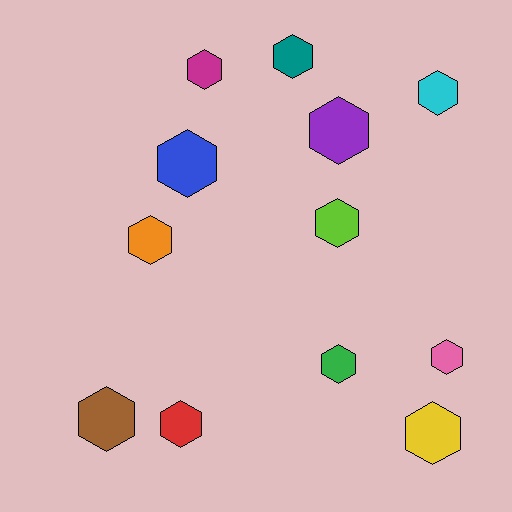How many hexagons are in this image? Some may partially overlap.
There are 12 hexagons.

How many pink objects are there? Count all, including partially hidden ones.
There is 1 pink object.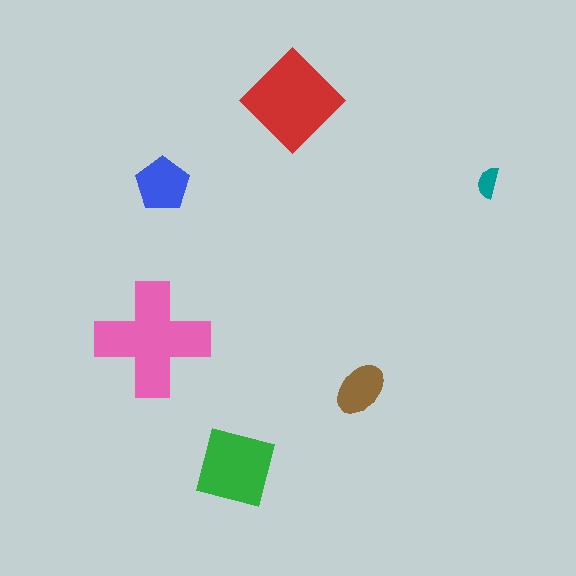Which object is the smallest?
The teal semicircle.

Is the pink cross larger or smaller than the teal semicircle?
Larger.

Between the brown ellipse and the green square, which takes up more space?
The green square.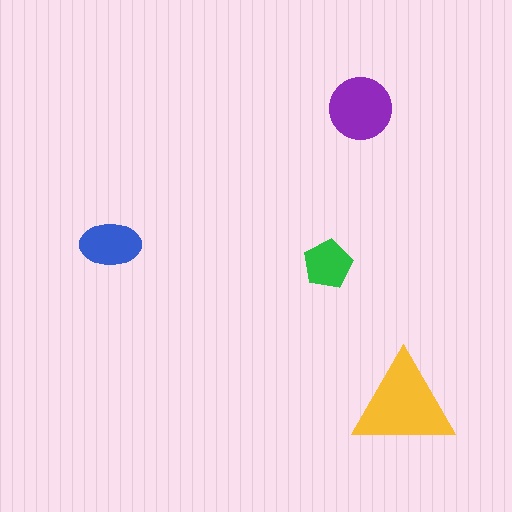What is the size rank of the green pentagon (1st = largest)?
4th.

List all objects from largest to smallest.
The yellow triangle, the purple circle, the blue ellipse, the green pentagon.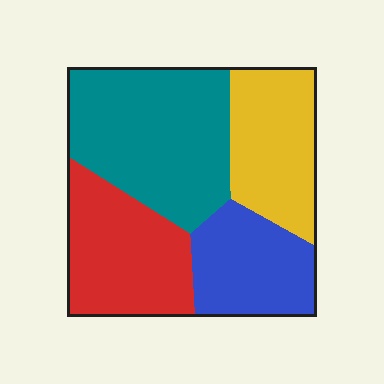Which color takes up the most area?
Teal, at roughly 35%.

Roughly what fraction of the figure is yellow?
Yellow takes up less than a quarter of the figure.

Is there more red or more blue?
Red.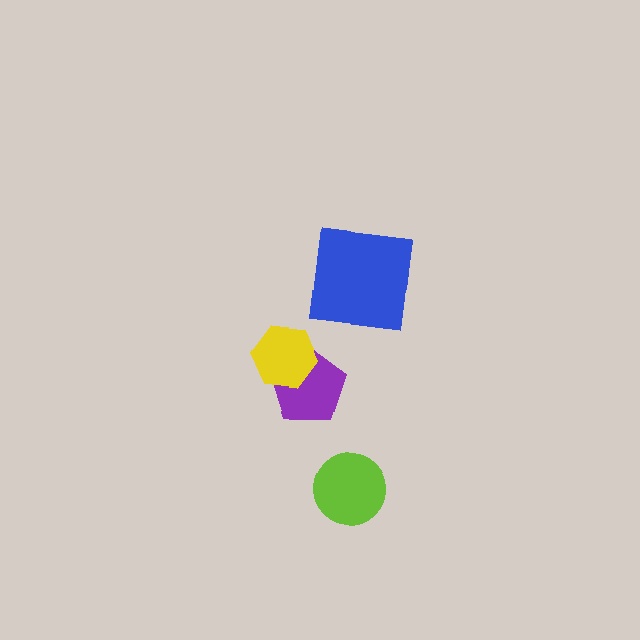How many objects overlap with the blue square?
0 objects overlap with the blue square.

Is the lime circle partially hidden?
No, no other shape covers it.